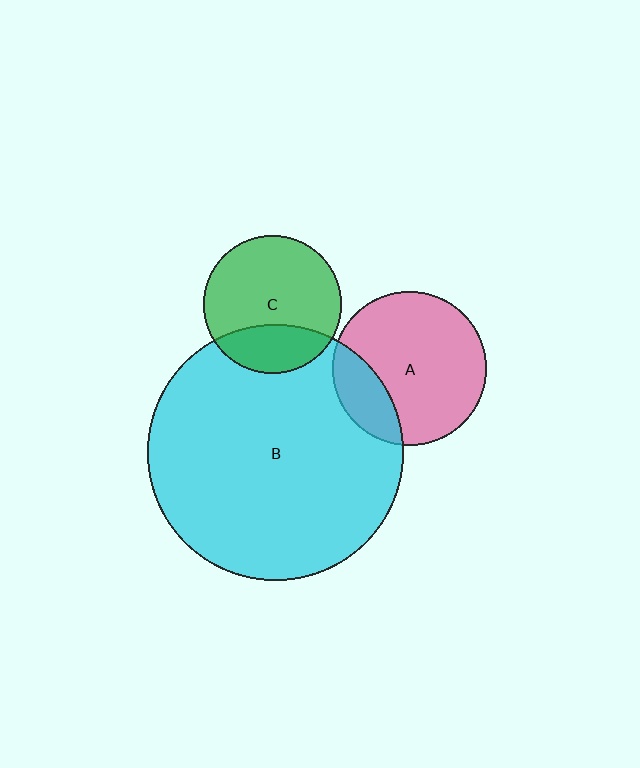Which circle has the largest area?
Circle B (cyan).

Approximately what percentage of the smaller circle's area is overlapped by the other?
Approximately 20%.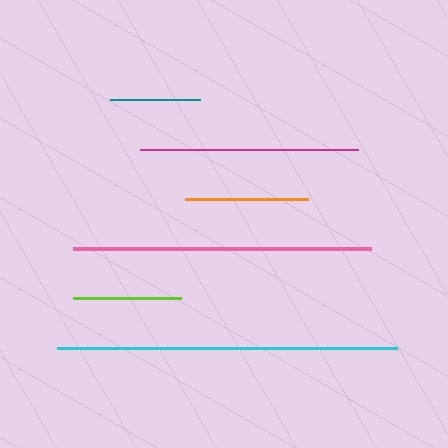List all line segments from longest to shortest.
From longest to shortest: cyan, pink, magenta, orange, lime, teal.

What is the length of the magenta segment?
The magenta segment is approximately 218 pixels long.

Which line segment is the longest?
The cyan line is the longest at approximately 340 pixels.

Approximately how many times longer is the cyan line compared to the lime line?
The cyan line is approximately 3.1 times the length of the lime line.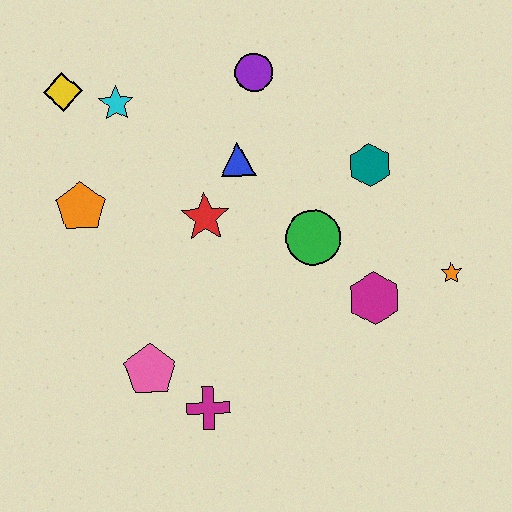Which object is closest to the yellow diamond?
The cyan star is closest to the yellow diamond.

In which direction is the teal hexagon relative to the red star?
The teal hexagon is to the right of the red star.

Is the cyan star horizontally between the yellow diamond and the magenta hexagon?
Yes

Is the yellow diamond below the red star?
No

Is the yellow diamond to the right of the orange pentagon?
No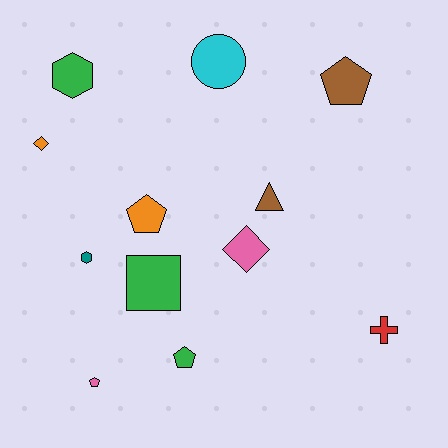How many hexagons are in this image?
There are 2 hexagons.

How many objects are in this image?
There are 12 objects.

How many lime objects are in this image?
There are no lime objects.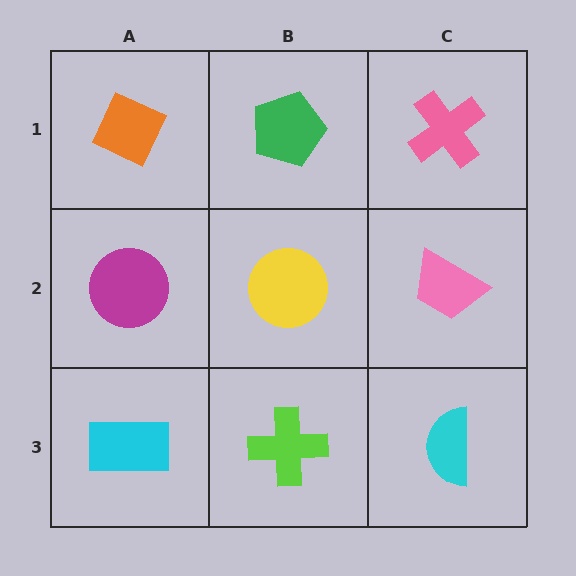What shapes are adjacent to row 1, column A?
A magenta circle (row 2, column A), a green pentagon (row 1, column B).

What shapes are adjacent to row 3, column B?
A yellow circle (row 2, column B), a cyan rectangle (row 3, column A), a cyan semicircle (row 3, column C).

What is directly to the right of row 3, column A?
A lime cross.